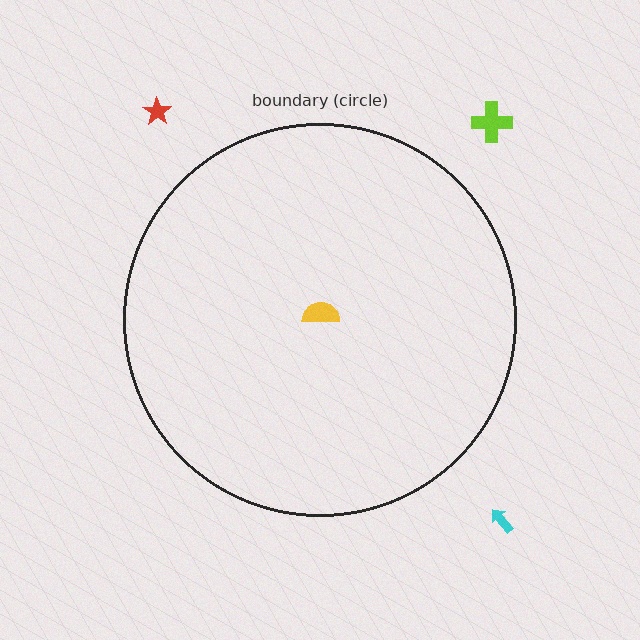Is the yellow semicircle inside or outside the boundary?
Inside.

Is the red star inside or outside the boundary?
Outside.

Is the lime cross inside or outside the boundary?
Outside.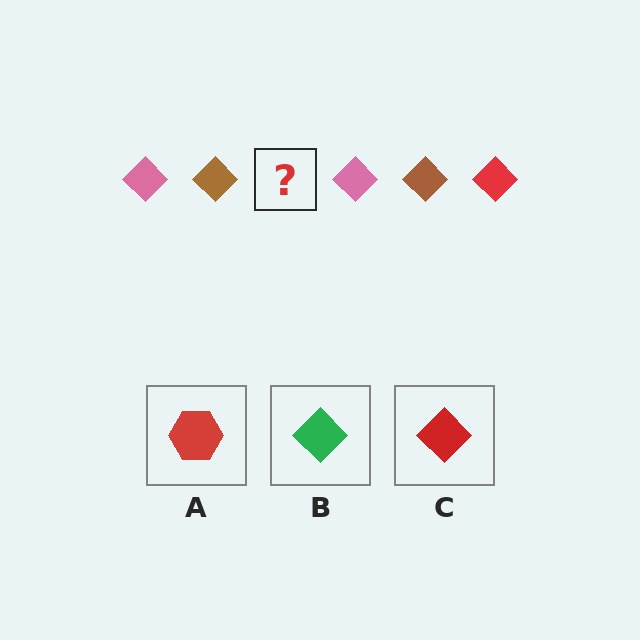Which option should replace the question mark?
Option C.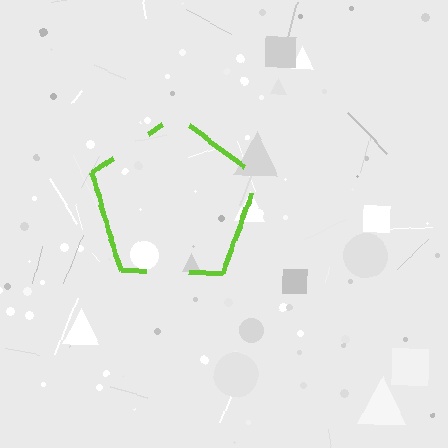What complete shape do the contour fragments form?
The contour fragments form a pentagon.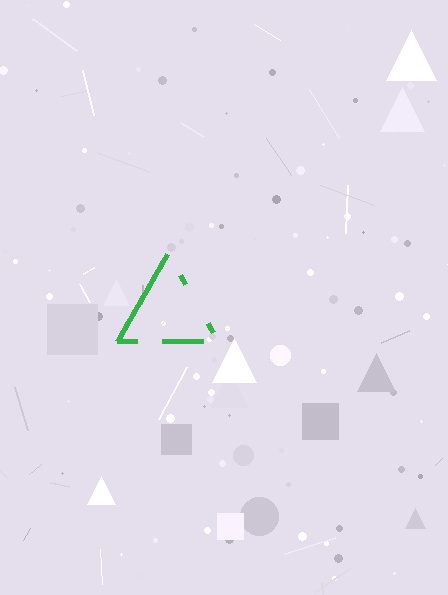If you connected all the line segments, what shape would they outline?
They would outline a triangle.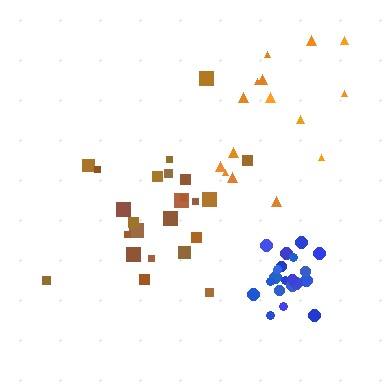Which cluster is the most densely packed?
Blue.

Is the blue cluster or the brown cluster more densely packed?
Blue.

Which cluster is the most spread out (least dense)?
Orange.